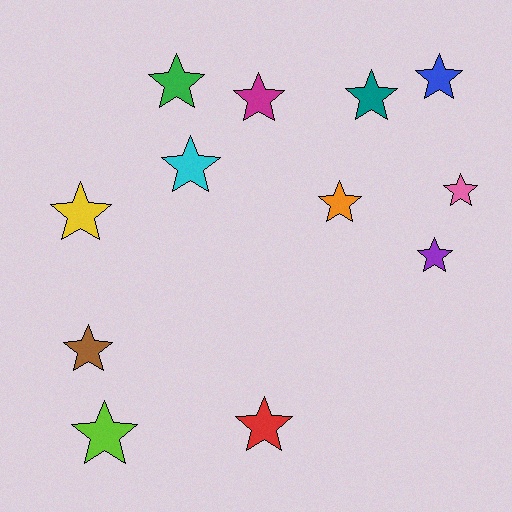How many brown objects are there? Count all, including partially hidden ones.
There is 1 brown object.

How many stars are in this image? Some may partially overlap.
There are 12 stars.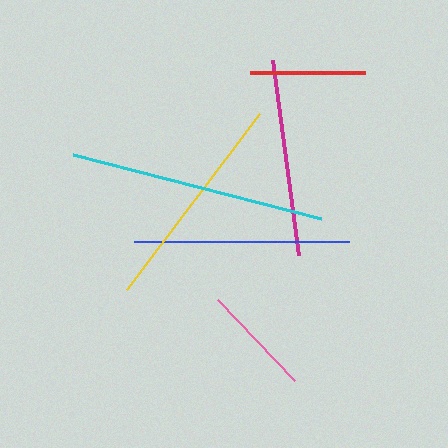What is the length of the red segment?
The red segment is approximately 115 pixels long.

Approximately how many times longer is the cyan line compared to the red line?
The cyan line is approximately 2.2 times the length of the red line.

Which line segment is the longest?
The cyan line is the longest at approximately 256 pixels.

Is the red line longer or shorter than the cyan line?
The cyan line is longer than the red line.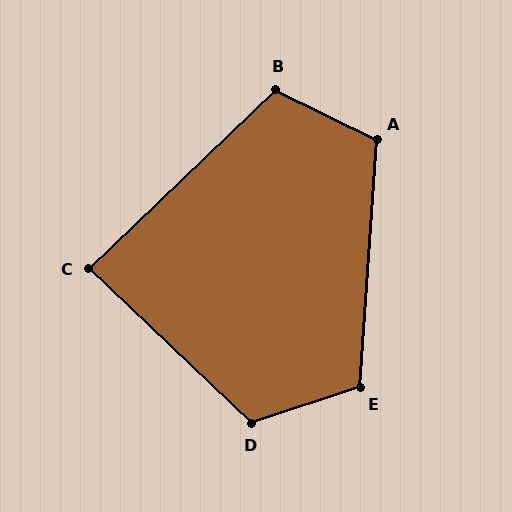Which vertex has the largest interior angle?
D, at approximately 118 degrees.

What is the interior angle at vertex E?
Approximately 112 degrees (obtuse).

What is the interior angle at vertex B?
Approximately 110 degrees (obtuse).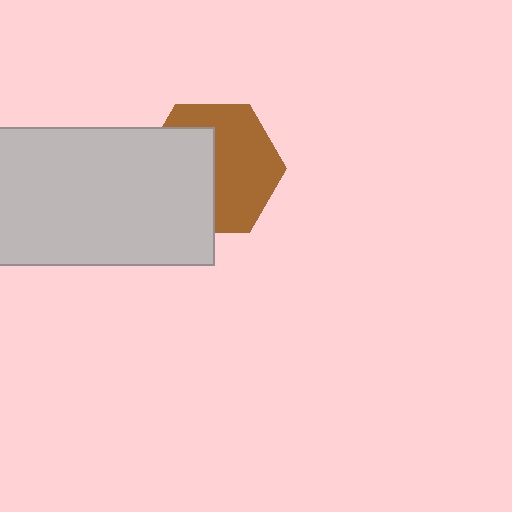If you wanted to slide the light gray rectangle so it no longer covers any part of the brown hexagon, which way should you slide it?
Slide it left — that is the most direct way to separate the two shapes.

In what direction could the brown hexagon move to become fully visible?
The brown hexagon could move right. That would shift it out from behind the light gray rectangle entirely.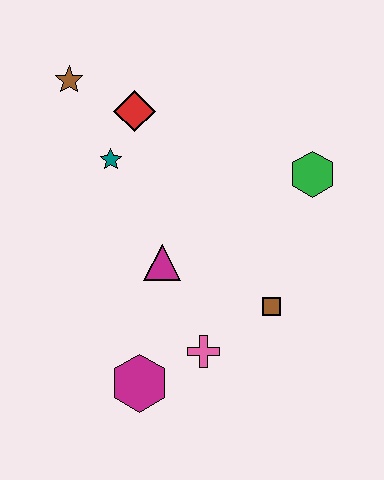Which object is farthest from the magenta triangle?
The brown star is farthest from the magenta triangle.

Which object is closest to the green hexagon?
The brown square is closest to the green hexagon.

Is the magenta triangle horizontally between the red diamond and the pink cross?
Yes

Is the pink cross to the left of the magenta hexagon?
No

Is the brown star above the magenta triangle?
Yes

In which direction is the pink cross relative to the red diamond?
The pink cross is below the red diamond.